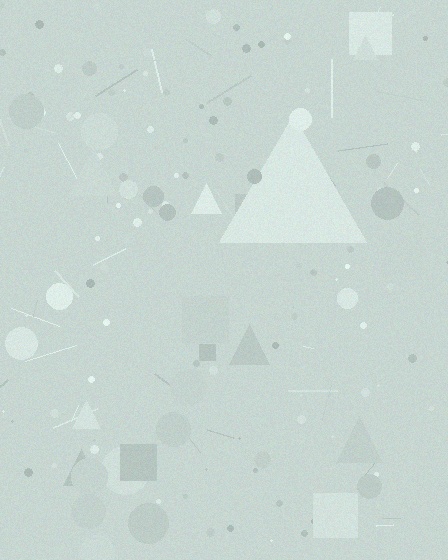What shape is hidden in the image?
A triangle is hidden in the image.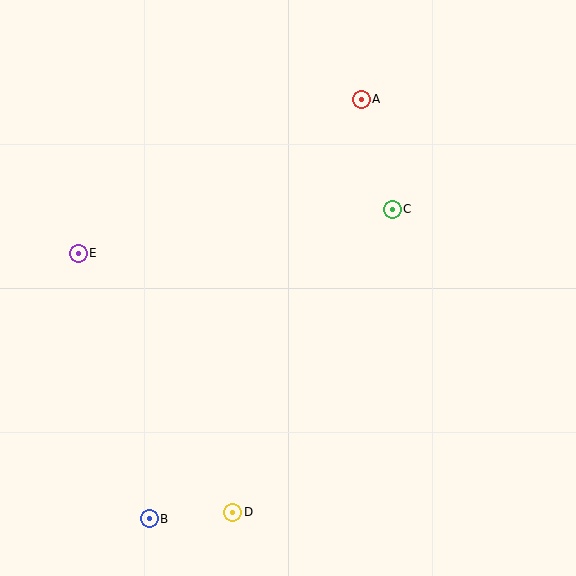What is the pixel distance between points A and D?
The distance between A and D is 433 pixels.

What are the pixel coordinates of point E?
Point E is at (78, 253).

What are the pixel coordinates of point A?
Point A is at (361, 99).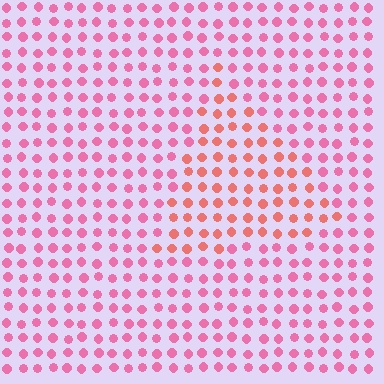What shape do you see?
I see a triangle.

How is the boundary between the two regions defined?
The boundary is defined purely by a slight shift in hue (about 30 degrees). Spacing, size, and orientation are identical on both sides.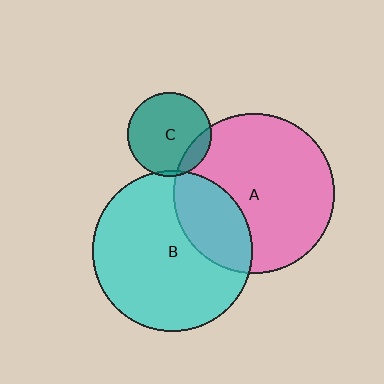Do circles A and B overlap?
Yes.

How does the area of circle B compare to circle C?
Approximately 3.6 times.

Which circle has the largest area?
Circle B (cyan).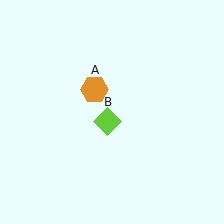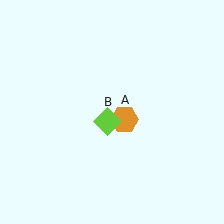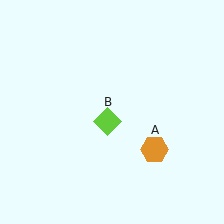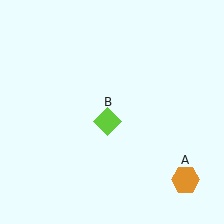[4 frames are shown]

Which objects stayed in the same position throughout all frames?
Lime diamond (object B) remained stationary.